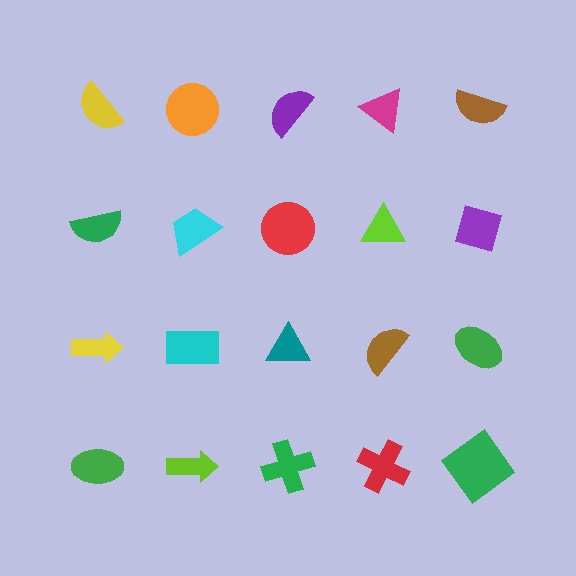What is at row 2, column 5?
A purple diamond.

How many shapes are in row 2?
5 shapes.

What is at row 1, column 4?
A magenta triangle.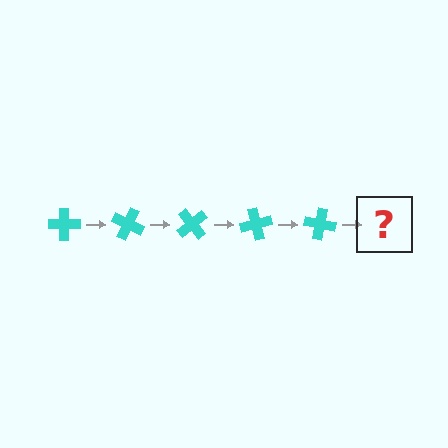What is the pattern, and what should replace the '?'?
The pattern is that the cross rotates 25 degrees each step. The '?' should be a cyan cross rotated 125 degrees.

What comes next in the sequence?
The next element should be a cyan cross rotated 125 degrees.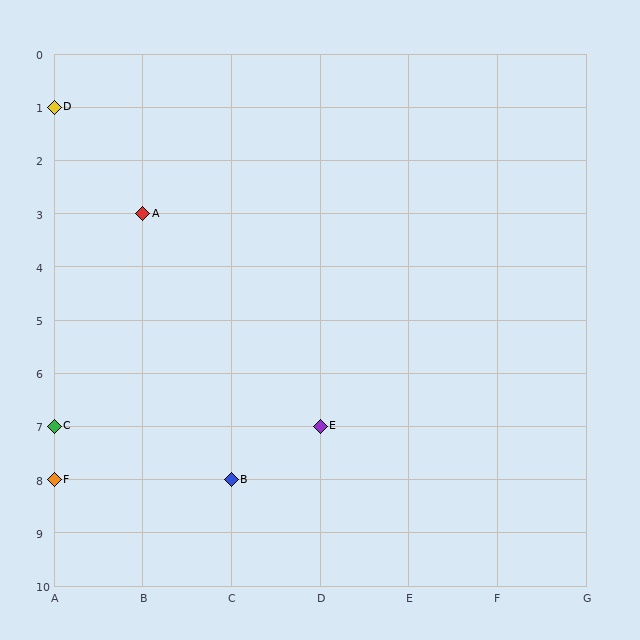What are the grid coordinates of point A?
Point A is at grid coordinates (B, 3).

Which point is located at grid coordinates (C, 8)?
Point B is at (C, 8).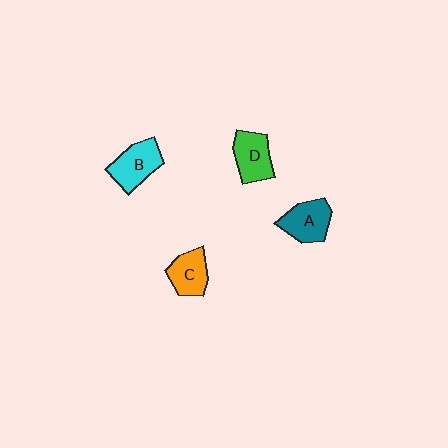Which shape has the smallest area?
Shape C (orange).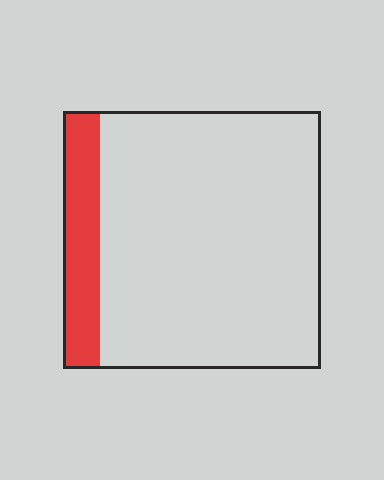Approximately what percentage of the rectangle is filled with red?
Approximately 15%.